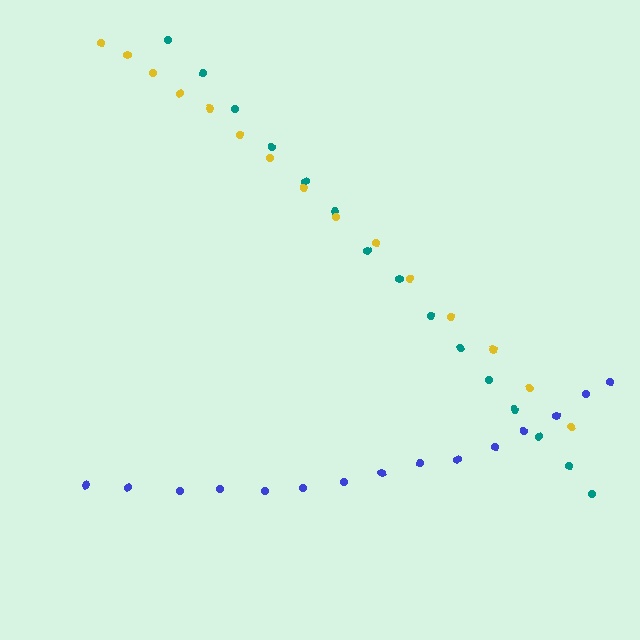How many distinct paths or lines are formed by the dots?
There are 3 distinct paths.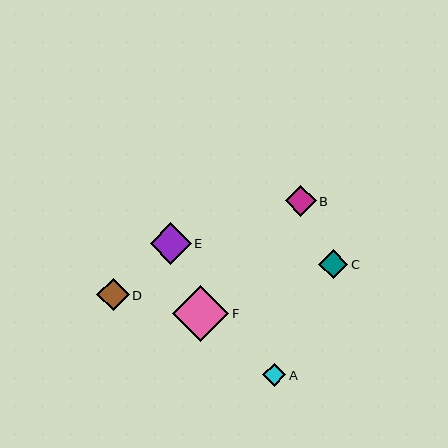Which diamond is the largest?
Diamond F is the largest with a size of approximately 56 pixels.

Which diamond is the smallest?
Diamond A is the smallest with a size of approximately 23 pixels.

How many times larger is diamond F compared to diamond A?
Diamond F is approximately 2.4 times the size of diamond A.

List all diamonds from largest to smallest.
From largest to smallest: F, E, D, B, C, A.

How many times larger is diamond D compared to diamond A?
Diamond D is approximately 1.4 times the size of diamond A.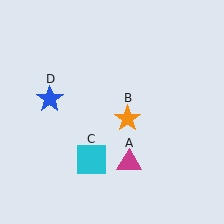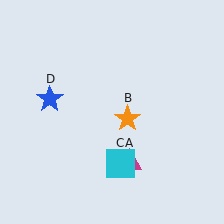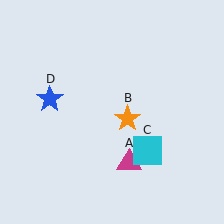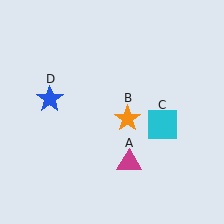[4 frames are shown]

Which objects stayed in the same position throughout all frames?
Magenta triangle (object A) and orange star (object B) and blue star (object D) remained stationary.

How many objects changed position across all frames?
1 object changed position: cyan square (object C).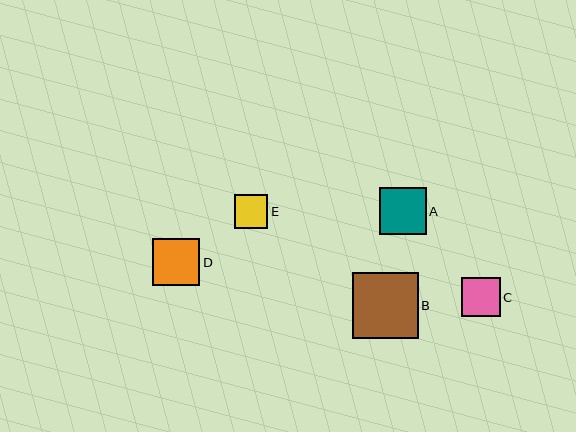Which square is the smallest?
Square E is the smallest with a size of approximately 33 pixels.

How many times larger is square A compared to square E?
Square A is approximately 1.4 times the size of square E.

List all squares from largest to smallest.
From largest to smallest: B, D, A, C, E.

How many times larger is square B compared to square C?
Square B is approximately 1.7 times the size of square C.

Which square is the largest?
Square B is the largest with a size of approximately 66 pixels.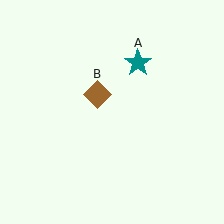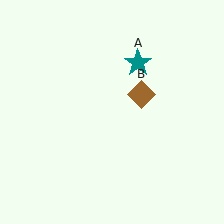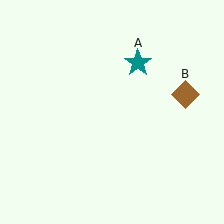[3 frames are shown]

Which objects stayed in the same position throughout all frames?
Teal star (object A) remained stationary.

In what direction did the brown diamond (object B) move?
The brown diamond (object B) moved right.